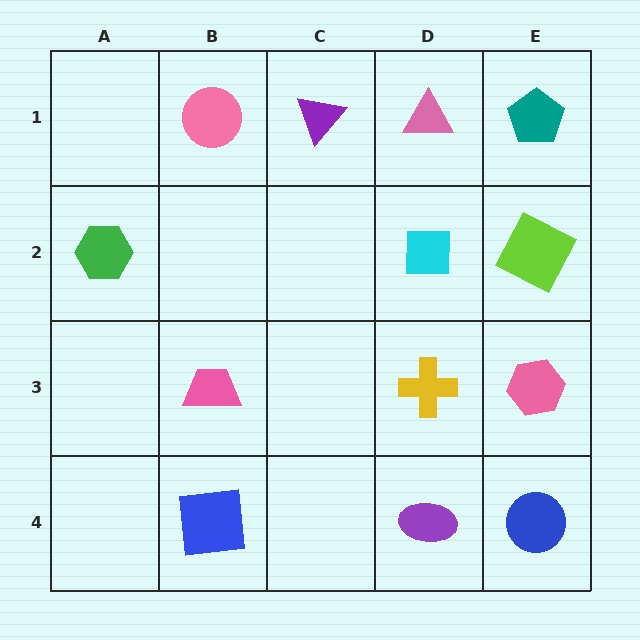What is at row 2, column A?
A green hexagon.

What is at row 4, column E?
A blue circle.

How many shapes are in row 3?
3 shapes.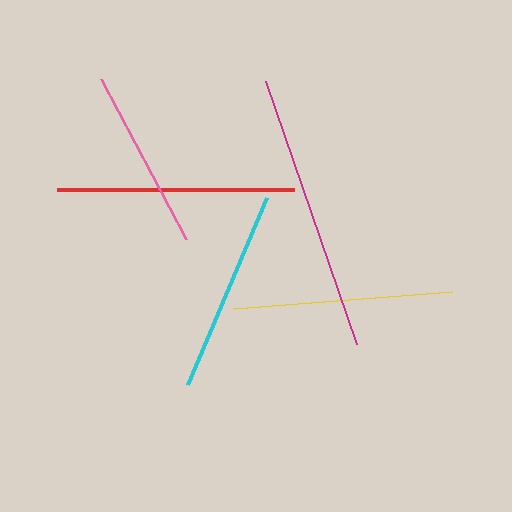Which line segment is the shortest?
The pink line is the shortest at approximately 182 pixels.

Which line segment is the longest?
The magenta line is the longest at approximately 278 pixels.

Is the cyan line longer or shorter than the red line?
The red line is longer than the cyan line.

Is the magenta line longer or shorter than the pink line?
The magenta line is longer than the pink line.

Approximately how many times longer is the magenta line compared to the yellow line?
The magenta line is approximately 1.3 times the length of the yellow line.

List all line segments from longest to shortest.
From longest to shortest: magenta, red, yellow, cyan, pink.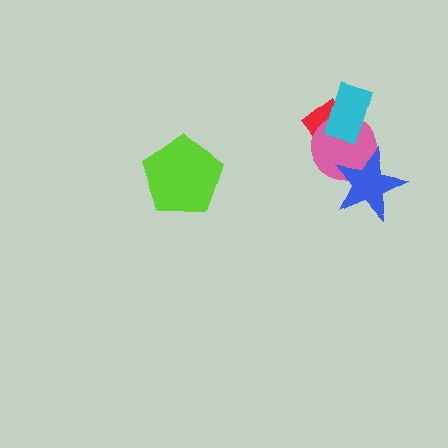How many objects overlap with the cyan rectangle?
2 objects overlap with the cyan rectangle.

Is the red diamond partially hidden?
Yes, it is partially covered by another shape.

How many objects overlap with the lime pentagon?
0 objects overlap with the lime pentagon.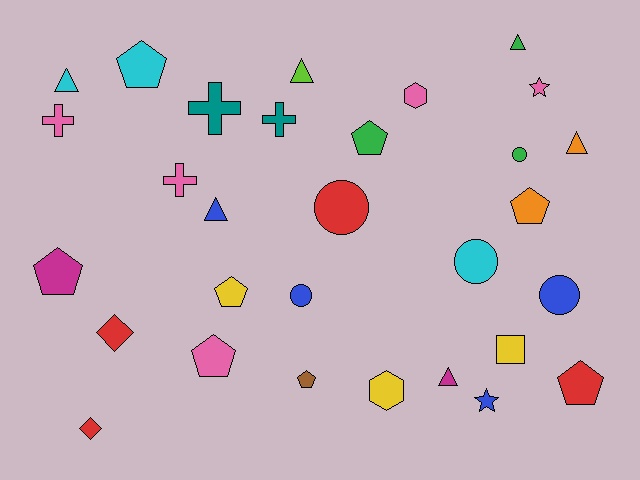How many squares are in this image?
There is 1 square.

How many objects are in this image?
There are 30 objects.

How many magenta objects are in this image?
There are 2 magenta objects.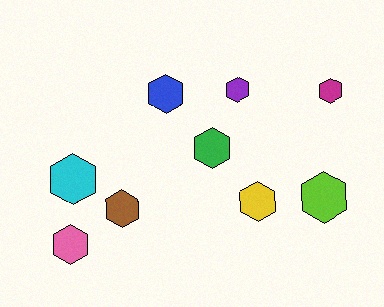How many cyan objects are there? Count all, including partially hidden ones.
There is 1 cyan object.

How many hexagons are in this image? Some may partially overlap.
There are 9 hexagons.